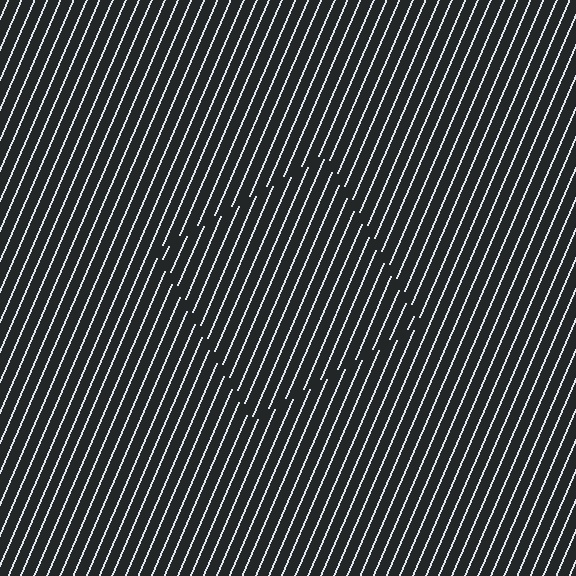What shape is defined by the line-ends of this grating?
An illusory square. The interior of the shape contains the same grating, shifted by half a period — the contour is defined by the phase discontinuity where line-ends from the inner and outer gratings abut.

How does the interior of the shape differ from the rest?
The interior of the shape contains the same grating, shifted by half a period — the contour is defined by the phase discontinuity where line-ends from the inner and outer gratings abut.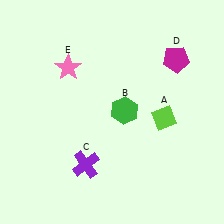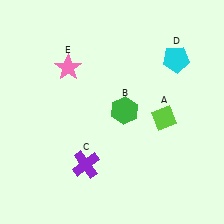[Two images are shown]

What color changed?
The pentagon (D) changed from magenta in Image 1 to cyan in Image 2.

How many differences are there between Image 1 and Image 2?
There is 1 difference between the two images.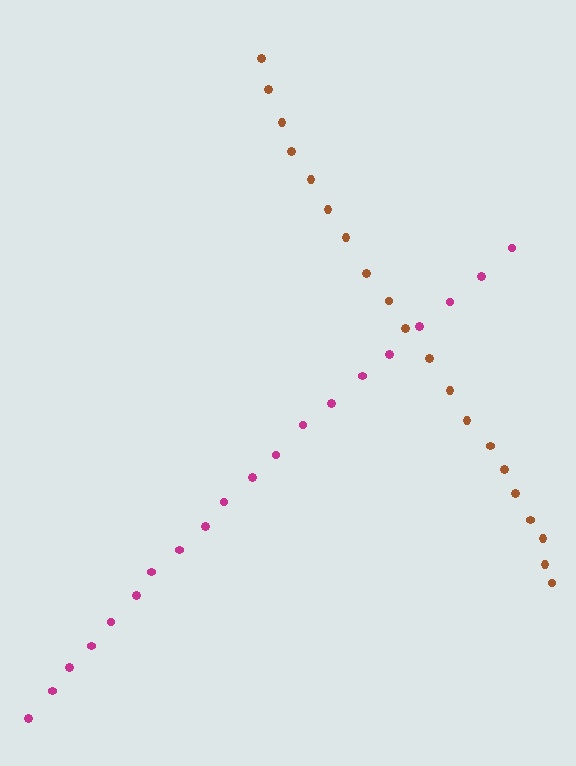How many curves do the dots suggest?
There are 2 distinct paths.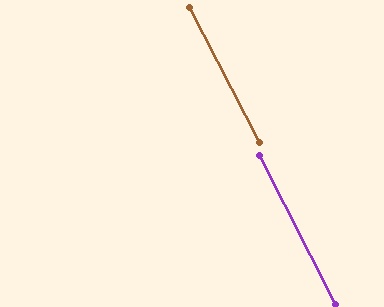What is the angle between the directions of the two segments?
Approximately 0 degrees.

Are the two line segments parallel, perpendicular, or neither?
Parallel — their directions differ by only 0.1°.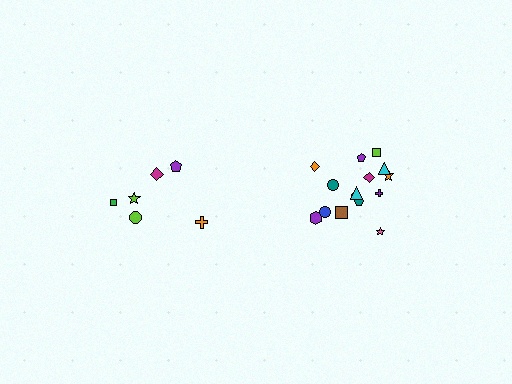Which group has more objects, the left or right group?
The right group.